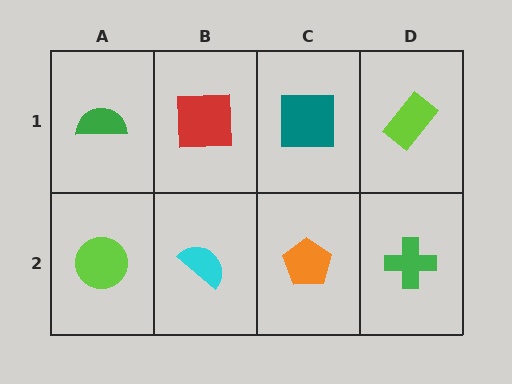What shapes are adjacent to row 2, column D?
A lime rectangle (row 1, column D), an orange pentagon (row 2, column C).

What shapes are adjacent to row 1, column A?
A lime circle (row 2, column A), a red square (row 1, column B).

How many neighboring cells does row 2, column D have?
2.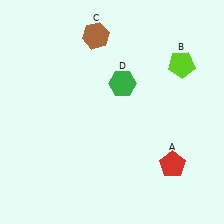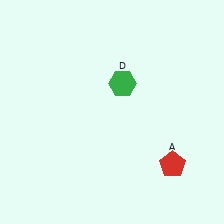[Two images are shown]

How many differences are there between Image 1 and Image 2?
There are 2 differences between the two images.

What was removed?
The lime pentagon (B), the brown hexagon (C) were removed in Image 2.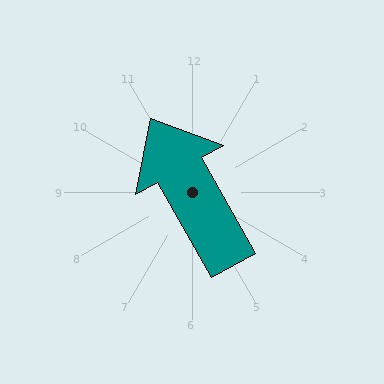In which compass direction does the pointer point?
Northwest.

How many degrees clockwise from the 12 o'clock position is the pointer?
Approximately 331 degrees.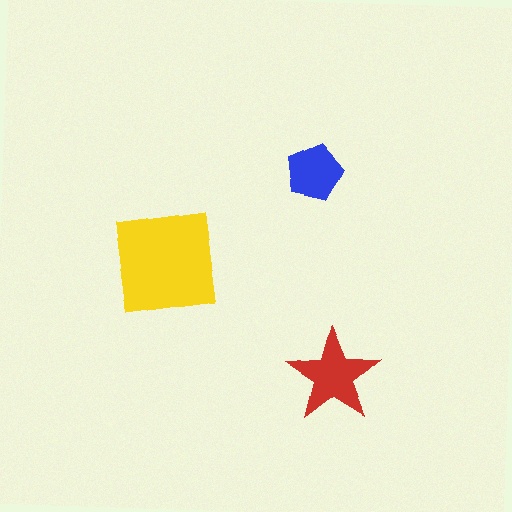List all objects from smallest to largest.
The blue pentagon, the red star, the yellow square.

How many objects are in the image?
There are 3 objects in the image.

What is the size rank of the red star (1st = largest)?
2nd.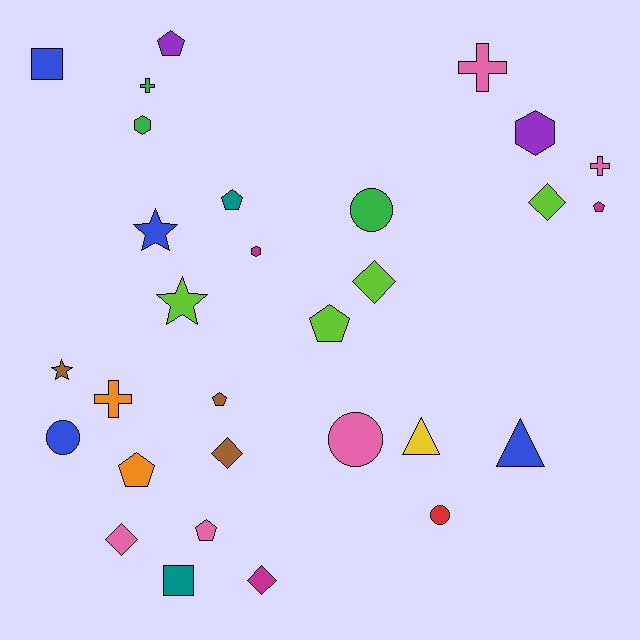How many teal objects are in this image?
There are 2 teal objects.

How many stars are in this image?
There are 3 stars.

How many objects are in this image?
There are 30 objects.